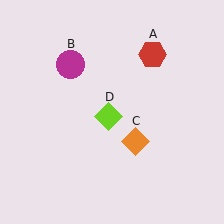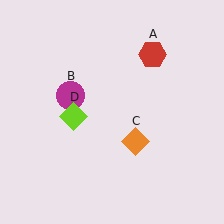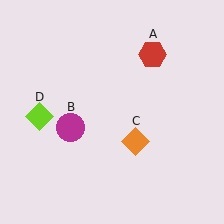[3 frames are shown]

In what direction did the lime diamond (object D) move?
The lime diamond (object D) moved left.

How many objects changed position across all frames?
2 objects changed position: magenta circle (object B), lime diamond (object D).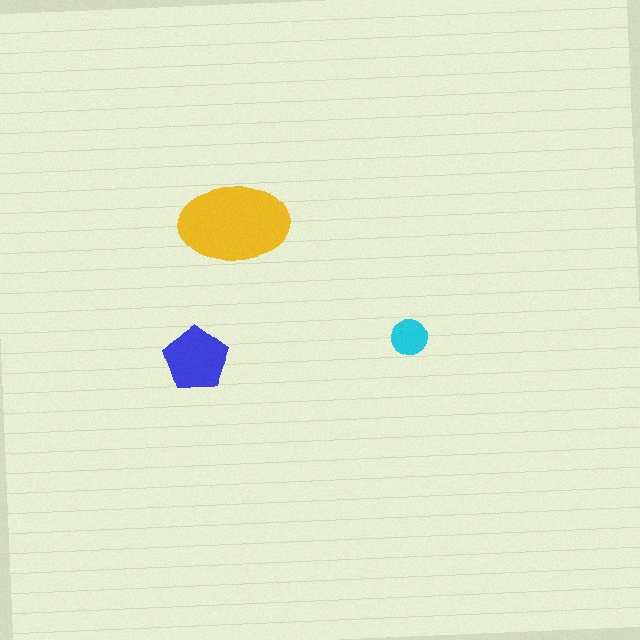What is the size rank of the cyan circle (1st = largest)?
3rd.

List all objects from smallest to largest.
The cyan circle, the blue pentagon, the yellow ellipse.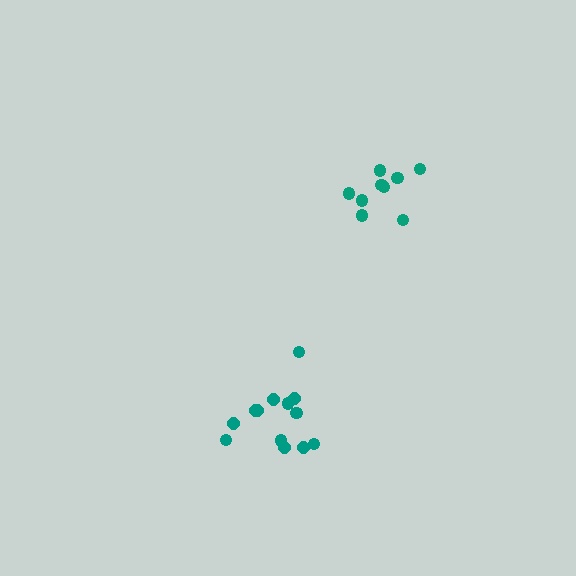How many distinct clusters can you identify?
There are 2 distinct clusters.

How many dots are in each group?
Group 1: 13 dots, Group 2: 9 dots (22 total).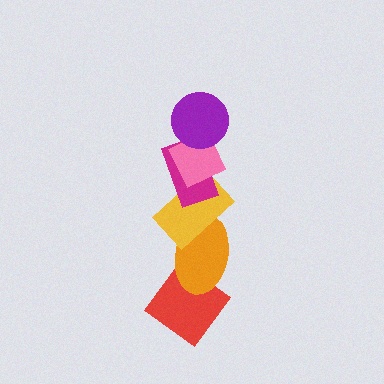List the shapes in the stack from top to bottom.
From top to bottom: the purple circle, the pink diamond, the magenta rectangle, the yellow rectangle, the orange ellipse, the red diamond.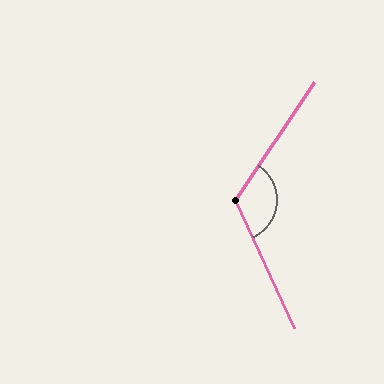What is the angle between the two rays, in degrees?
Approximately 121 degrees.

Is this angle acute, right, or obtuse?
It is obtuse.